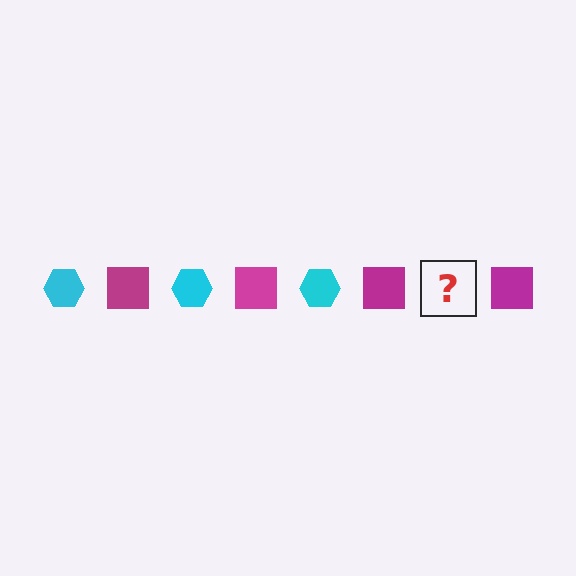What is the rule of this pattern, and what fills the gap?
The rule is that the pattern alternates between cyan hexagon and magenta square. The gap should be filled with a cyan hexagon.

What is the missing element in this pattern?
The missing element is a cyan hexagon.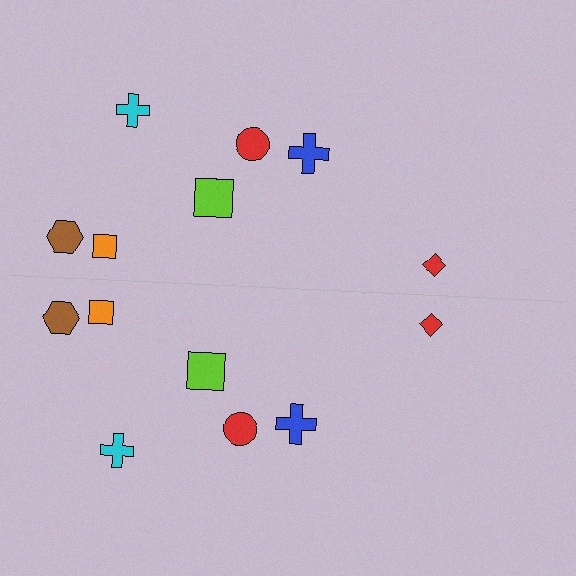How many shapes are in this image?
There are 14 shapes in this image.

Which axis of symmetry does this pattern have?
The pattern has a horizontal axis of symmetry running through the center of the image.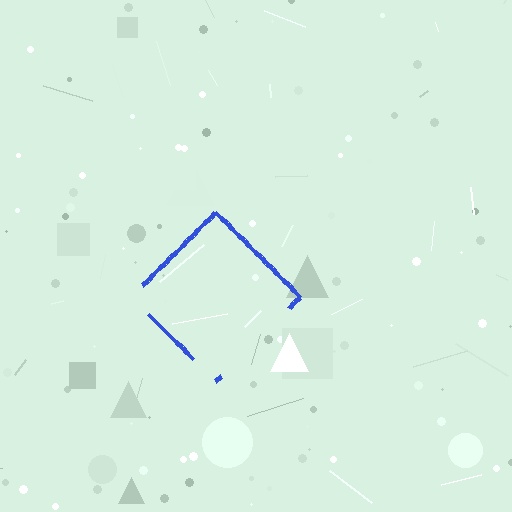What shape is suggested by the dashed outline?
The dashed outline suggests a diamond.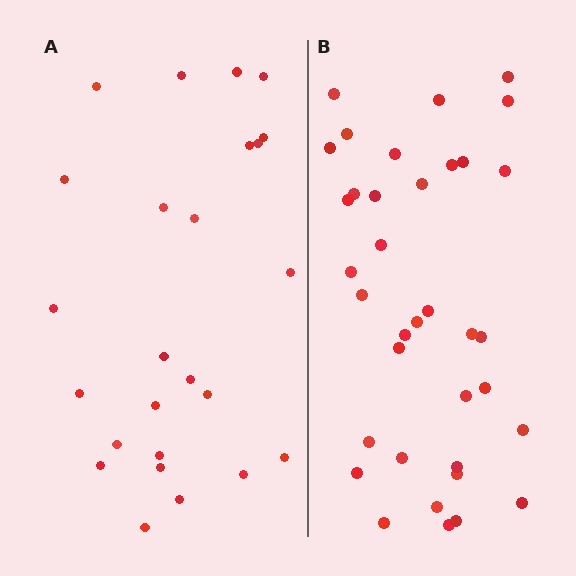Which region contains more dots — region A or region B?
Region B (the right region) has more dots.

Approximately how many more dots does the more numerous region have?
Region B has roughly 12 or so more dots than region A.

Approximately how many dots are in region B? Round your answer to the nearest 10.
About 40 dots. (The exact count is 36, which rounds to 40.)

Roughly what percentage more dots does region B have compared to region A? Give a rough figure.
About 45% more.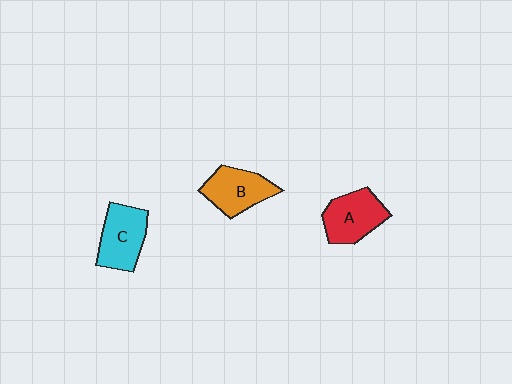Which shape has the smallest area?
Shape B (orange).